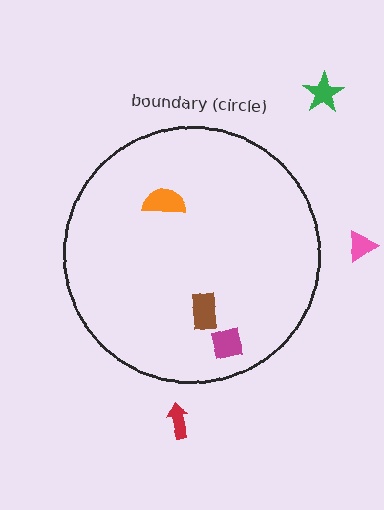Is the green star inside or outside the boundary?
Outside.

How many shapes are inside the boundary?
3 inside, 3 outside.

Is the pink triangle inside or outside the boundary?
Outside.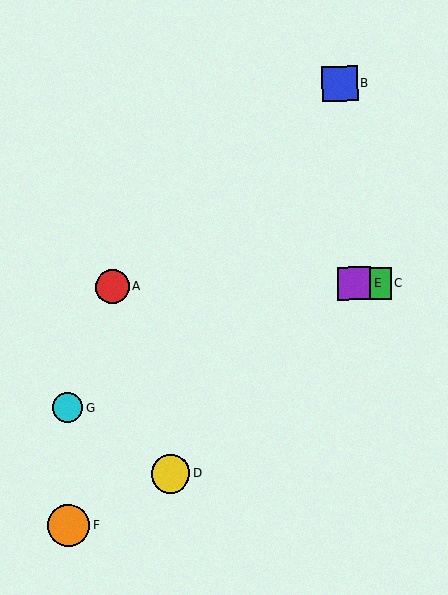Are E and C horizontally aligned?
Yes, both are at y≈284.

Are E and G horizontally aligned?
No, E is at y≈284 and G is at y≈407.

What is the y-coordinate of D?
Object D is at y≈474.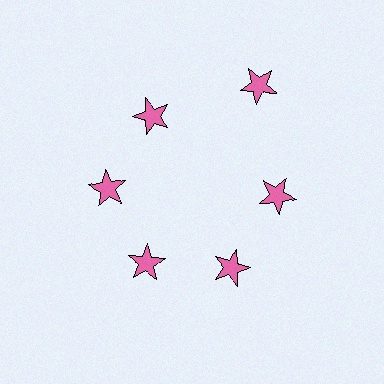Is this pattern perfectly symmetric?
No. The 6 pink stars are arranged in a ring, but one element near the 1 o'clock position is pushed outward from the center, breaking the 6-fold rotational symmetry.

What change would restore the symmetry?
The symmetry would be restored by moving it inward, back onto the ring so that all 6 stars sit at equal angles and equal distance from the center.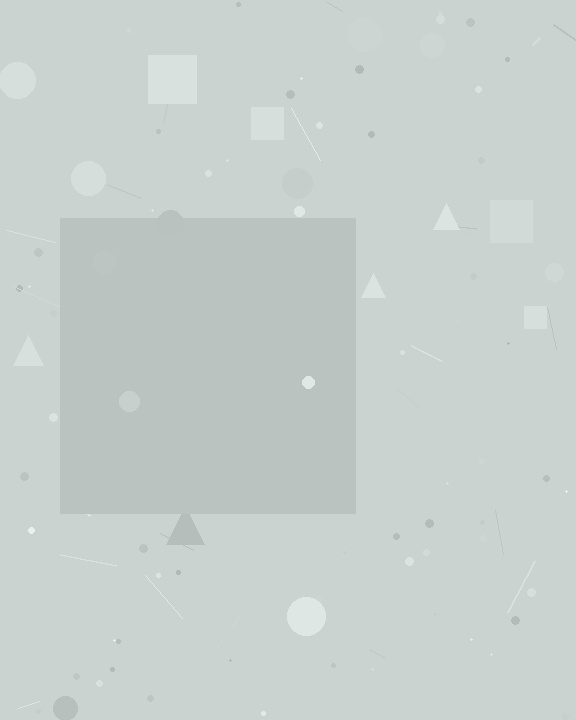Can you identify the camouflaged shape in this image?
The camouflaged shape is a square.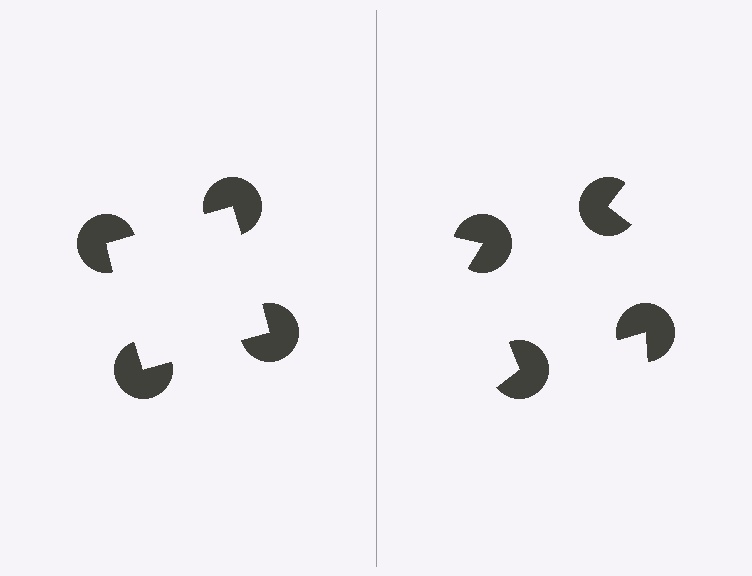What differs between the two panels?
The pac-man discs are positioned identically on both sides; only the wedge orientations differ. On the left they align to a square; on the right they are misaligned.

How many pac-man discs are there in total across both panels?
8 — 4 on each side.